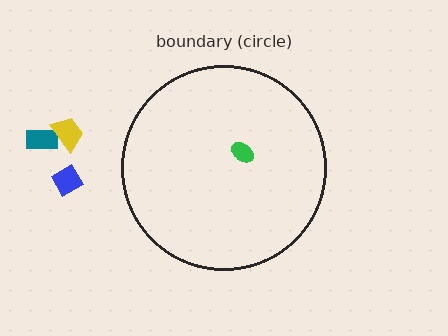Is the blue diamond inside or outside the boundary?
Outside.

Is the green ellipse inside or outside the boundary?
Inside.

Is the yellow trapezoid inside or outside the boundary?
Outside.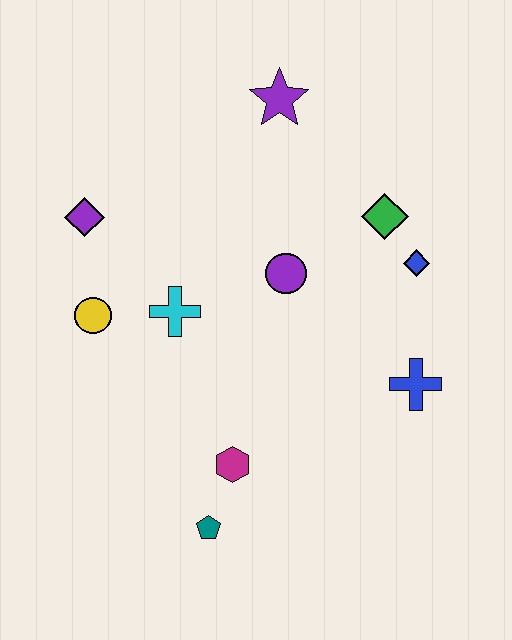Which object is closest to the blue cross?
The blue diamond is closest to the blue cross.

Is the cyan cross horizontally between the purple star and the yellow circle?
Yes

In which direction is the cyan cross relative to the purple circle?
The cyan cross is to the left of the purple circle.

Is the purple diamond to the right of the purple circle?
No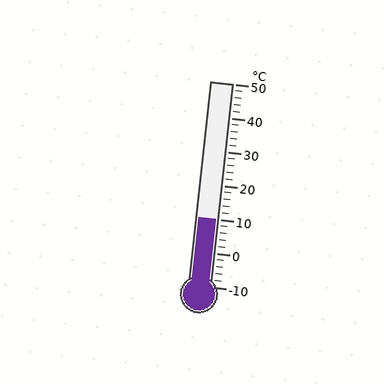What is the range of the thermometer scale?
The thermometer scale ranges from -10°C to 50°C.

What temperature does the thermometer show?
The thermometer shows approximately 10°C.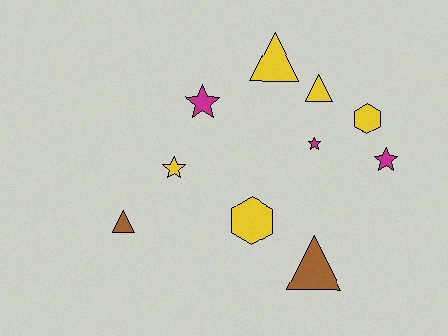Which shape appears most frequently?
Star, with 4 objects.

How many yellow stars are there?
There is 1 yellow star.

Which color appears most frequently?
Yellow, with 5 objects.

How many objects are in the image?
There are 10 objects.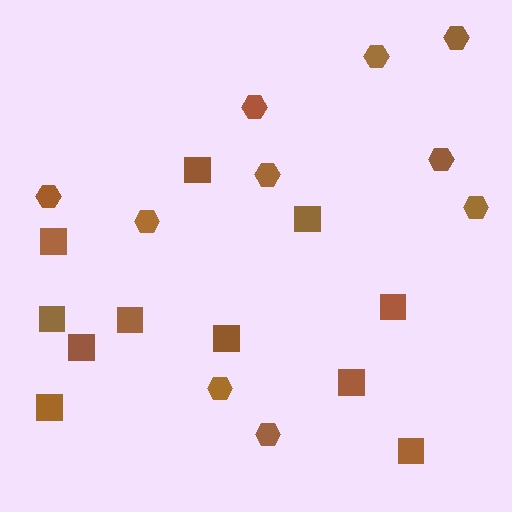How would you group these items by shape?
There are 2 groups: one group of hexagons (10) and one group of squares (11).